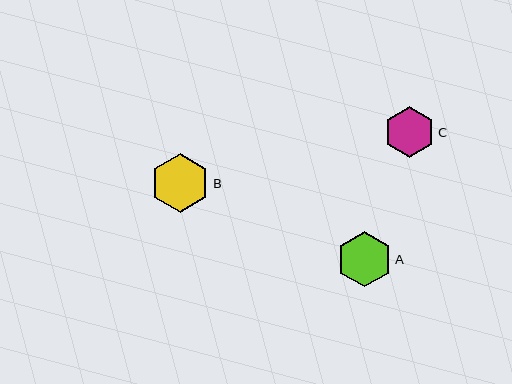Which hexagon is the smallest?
Hexagon C is the smallest with a size of approximately 51 pixels.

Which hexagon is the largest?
Hexagon B is the largest with a size of approximately 59 pixels.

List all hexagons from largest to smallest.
From largest to smallest: B, A, C.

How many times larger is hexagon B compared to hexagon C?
Hexagon B is approximately 1.2 times the size of hexagon C.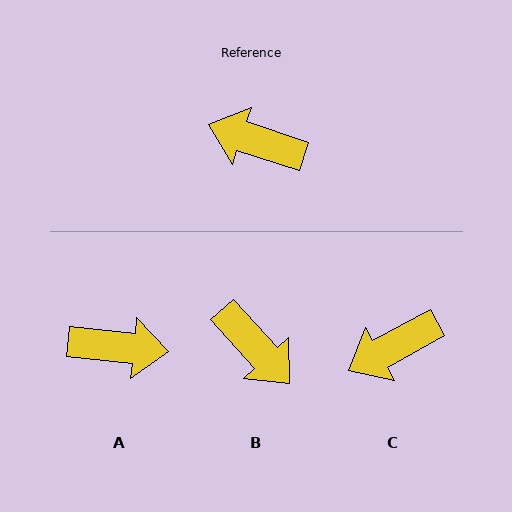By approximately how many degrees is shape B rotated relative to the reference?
Approximately 151 degrees counter-clockwise.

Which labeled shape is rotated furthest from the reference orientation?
A, about 167 degrees away.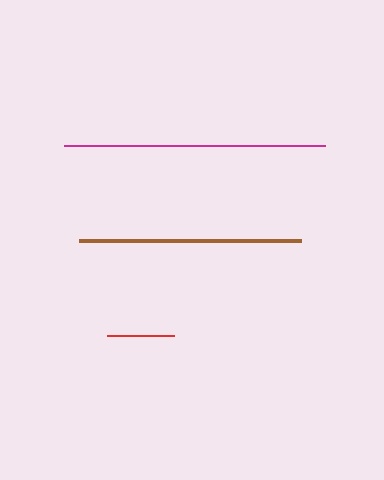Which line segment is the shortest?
The red line is the shortest at approximately 66 pixels.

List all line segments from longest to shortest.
From longest to shortest: magenta, brown, red.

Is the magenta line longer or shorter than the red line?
The magenta line is longer than the red line.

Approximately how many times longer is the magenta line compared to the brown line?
The magenta line is approximately 1.2 times the length of the brown line.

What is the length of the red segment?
The red segment is approximately 66 pixels long.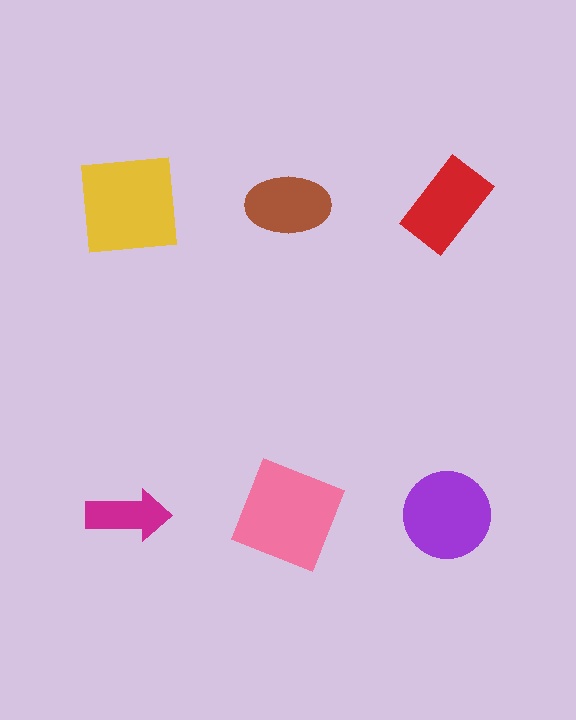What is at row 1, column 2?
A brown ellipse.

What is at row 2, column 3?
A purple circle.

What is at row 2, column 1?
A magenta arrow.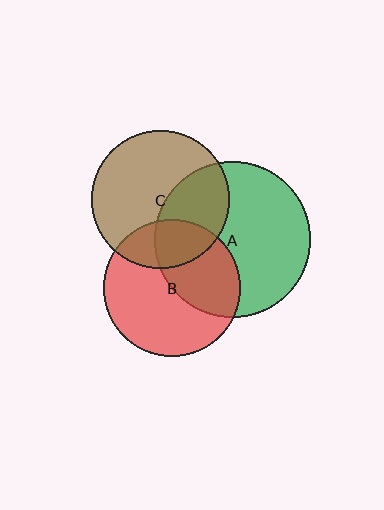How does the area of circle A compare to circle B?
Approximately 1.3 times.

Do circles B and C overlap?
Yes.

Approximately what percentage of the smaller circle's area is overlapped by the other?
Approximately 25%.